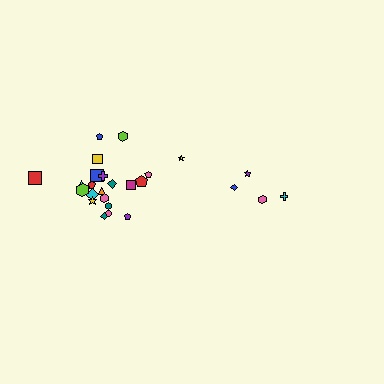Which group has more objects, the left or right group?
The left group.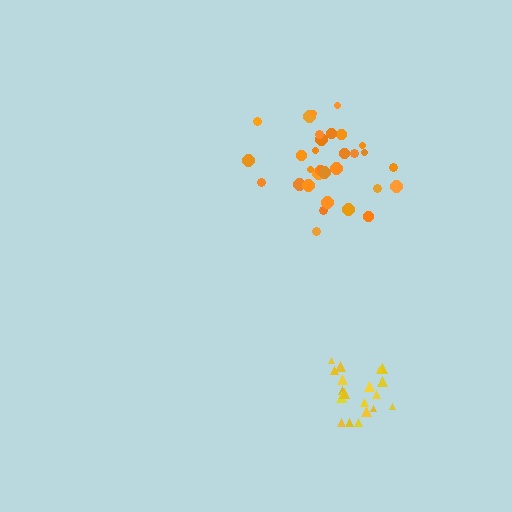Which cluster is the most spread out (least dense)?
Orange.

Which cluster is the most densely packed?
Yellow.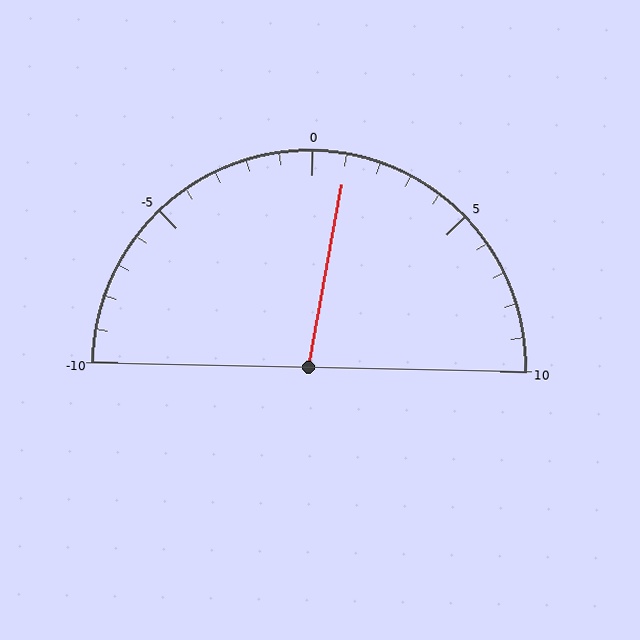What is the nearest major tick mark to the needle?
The nearest major tick mark is 0.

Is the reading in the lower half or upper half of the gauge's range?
The reading is in the upper half of the range (-10 to 10).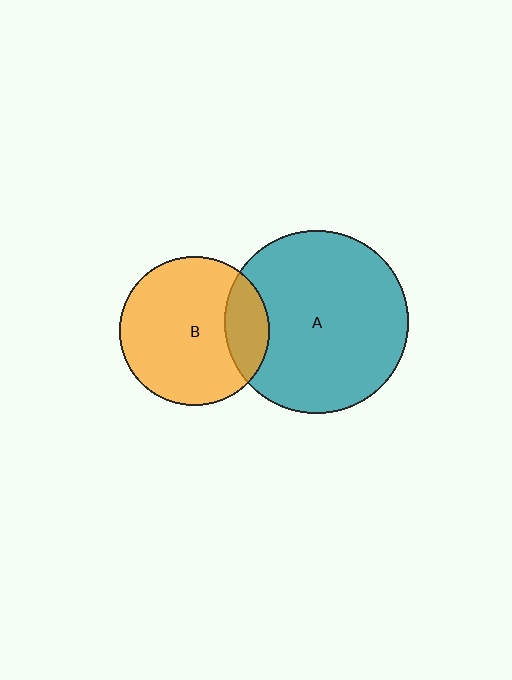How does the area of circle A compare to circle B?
Approximately 1.5 times.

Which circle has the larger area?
Circle A (teal).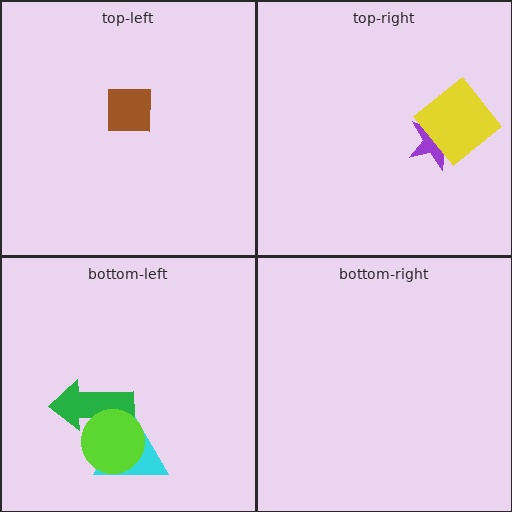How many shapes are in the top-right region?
2.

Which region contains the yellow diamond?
The top-right region.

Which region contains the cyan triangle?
The bottom-left region.